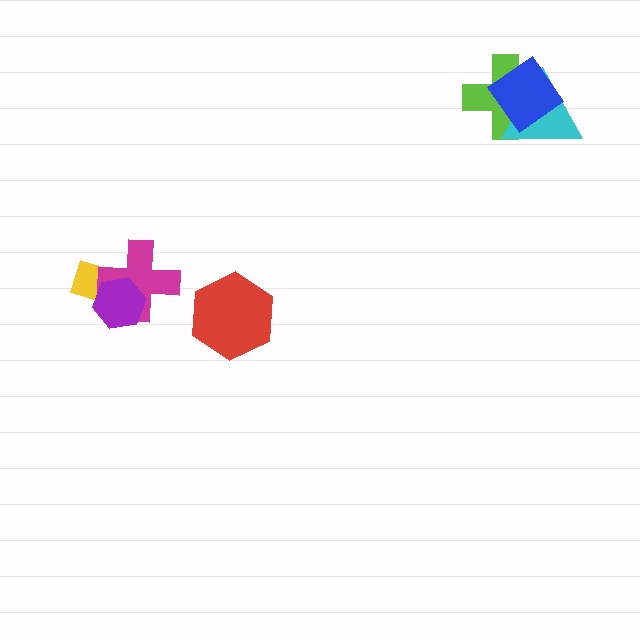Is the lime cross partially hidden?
Yes, it is partially covered by another shape.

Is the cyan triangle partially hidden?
Yes, it is partially covered by another shape.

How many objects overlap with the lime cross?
2 objects overlap with the lime cross.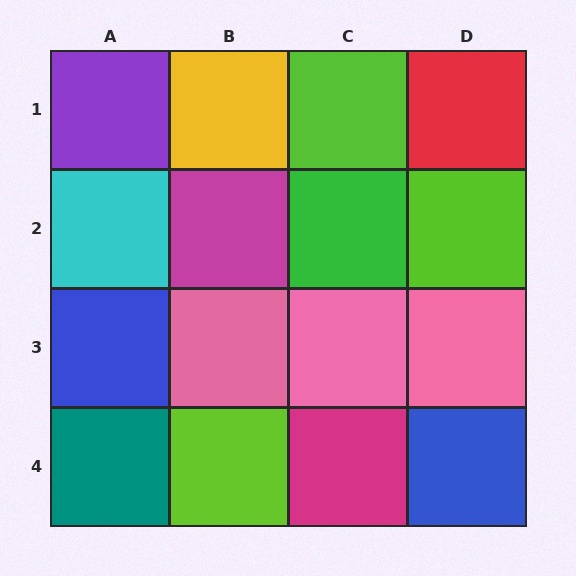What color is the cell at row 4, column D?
Blue.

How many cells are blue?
2 cells are blue.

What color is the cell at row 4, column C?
Magenta.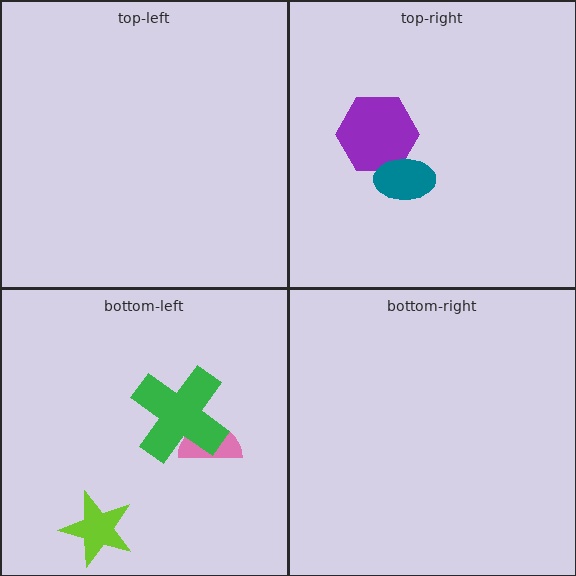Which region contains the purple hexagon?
The top-right region.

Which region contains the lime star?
The bottom-left region.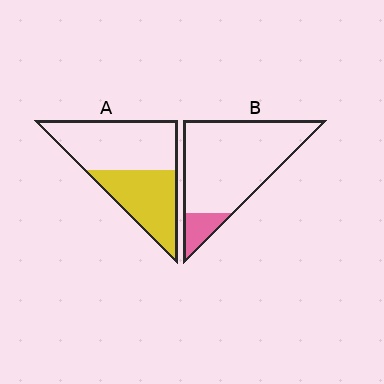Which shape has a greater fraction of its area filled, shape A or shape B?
Shape A.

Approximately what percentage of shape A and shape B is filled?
A is approximately 45% and B is approximately 15%.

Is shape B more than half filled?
No.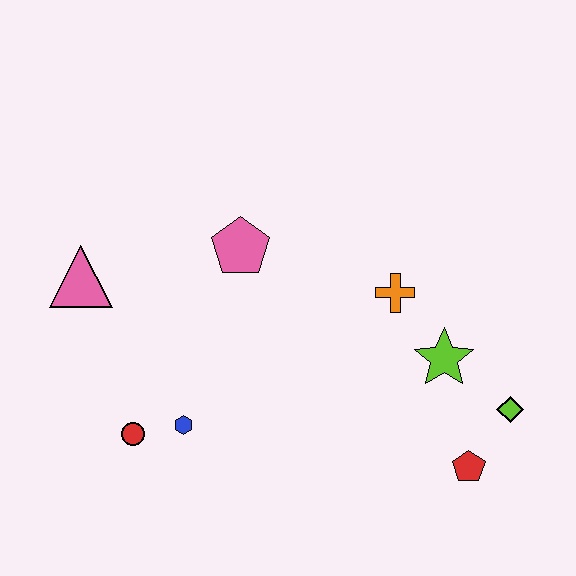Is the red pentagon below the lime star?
Yes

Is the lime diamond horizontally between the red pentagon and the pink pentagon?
No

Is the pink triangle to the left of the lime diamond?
Yes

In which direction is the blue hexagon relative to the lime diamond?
The blue hexagon is to the left of the lime diamond.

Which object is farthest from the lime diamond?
The pink triangle is farthest from the lime diamond.